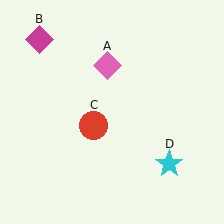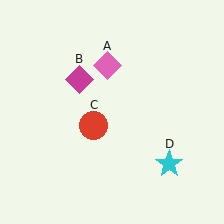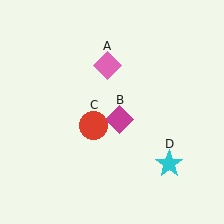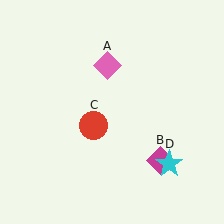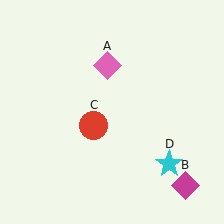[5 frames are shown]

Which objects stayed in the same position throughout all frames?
Pink diamond (object A) and red circle (object C) and cyan star (object D) remained stationary.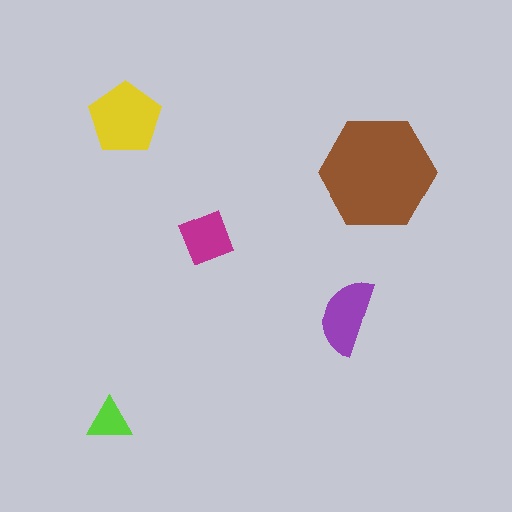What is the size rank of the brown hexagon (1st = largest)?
1st.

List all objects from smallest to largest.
The lime triangle, the magenta diamond, the purple semicircle, the yellow pentagon, the brown hexagon.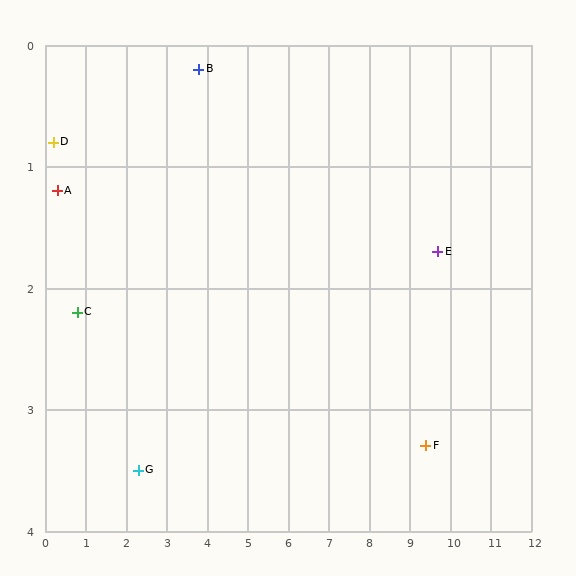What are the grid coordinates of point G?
Point G is at approximately (2.3, 3.5).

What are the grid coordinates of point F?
Point F is at approximately (9.4, 3.3).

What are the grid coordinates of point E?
Point E is at approximately (9.7, 1.7).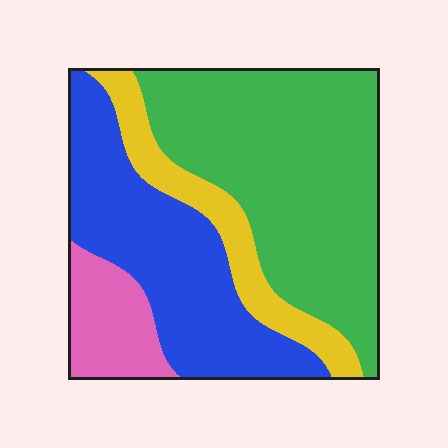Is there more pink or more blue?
Blue.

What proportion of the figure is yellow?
Yellow takes up about one eighth (1/8) of the figure.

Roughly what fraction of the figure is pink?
Pink covers about 10% of the figure.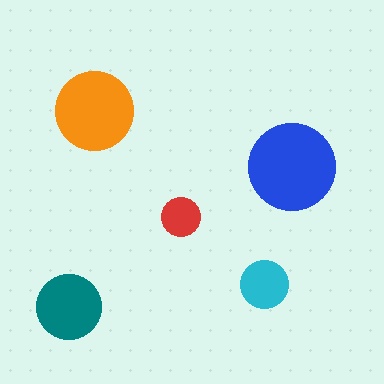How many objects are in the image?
There are 5 objects in the image.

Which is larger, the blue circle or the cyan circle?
The blue one.